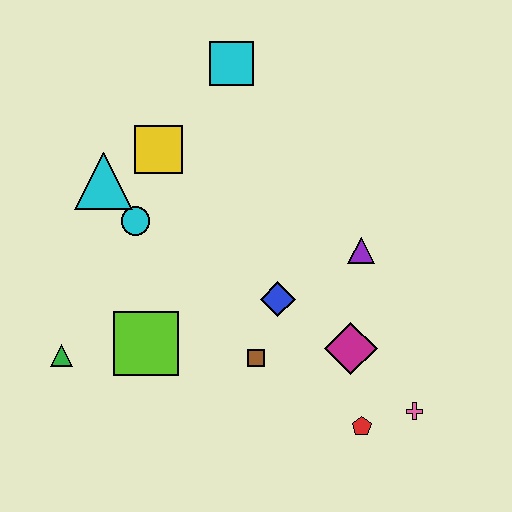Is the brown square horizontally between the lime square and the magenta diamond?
Yes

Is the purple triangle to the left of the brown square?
No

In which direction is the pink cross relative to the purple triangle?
The pink cross is below the purple triangle.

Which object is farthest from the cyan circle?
The pink cross is farthest from the cyan circle.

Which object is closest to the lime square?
The green triangle is closest to the lime square.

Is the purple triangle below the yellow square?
Yes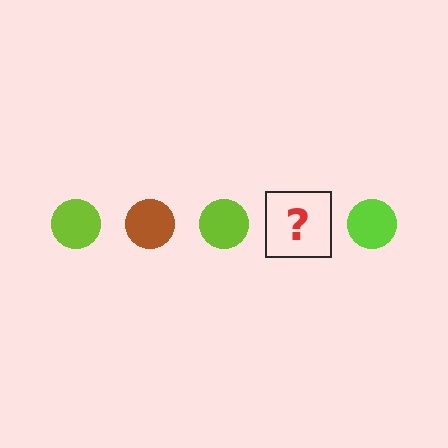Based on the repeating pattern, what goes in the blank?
The blank should be a brown circle.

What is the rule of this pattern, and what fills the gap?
The rule is that the pattern cycles through lime, brown circles. The gap should be filled with a brown circle.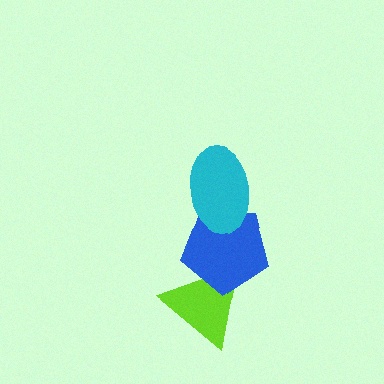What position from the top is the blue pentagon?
The blue pentagon is 2nd from the top.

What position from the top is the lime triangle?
The lime triangle is 3rd from the top.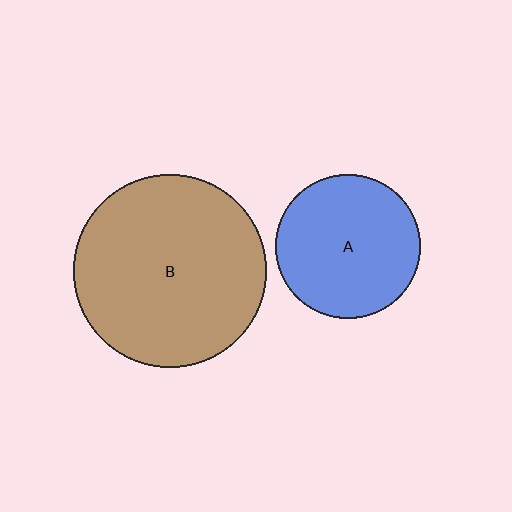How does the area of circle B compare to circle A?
Approximately 1.8 times.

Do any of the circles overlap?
No, none of the circles overlap.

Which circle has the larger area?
Circle B (brown).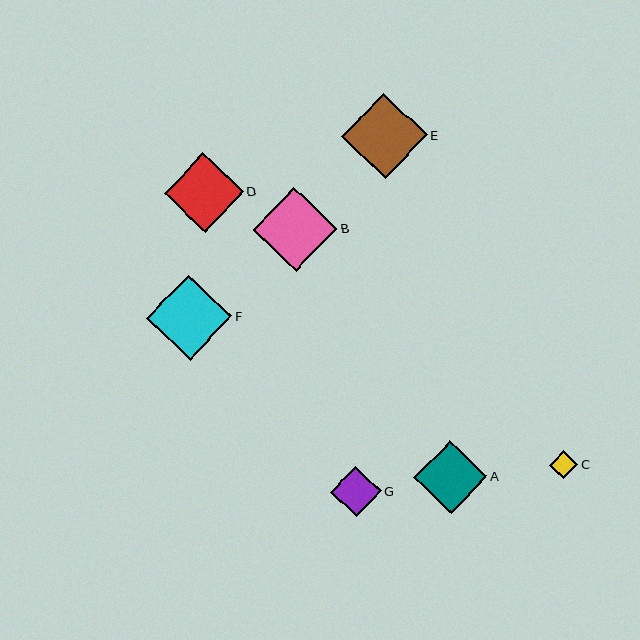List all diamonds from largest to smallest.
From largest to smallest: E, F, B, D, A, G, C.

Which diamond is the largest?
Diamond E is the largest with a size of approximately 86 pixels.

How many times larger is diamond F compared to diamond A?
Diamond F is approximately 1.2 times the size of diamond A.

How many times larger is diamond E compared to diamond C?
Diamond E is approximately 3.0 times the size of diamond C.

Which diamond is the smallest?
Diamond C is the smallest with a size of approximately 29 pixels.